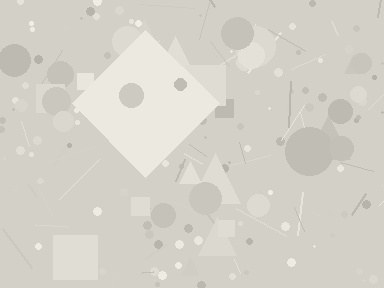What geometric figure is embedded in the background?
A diamond is embedded in the background.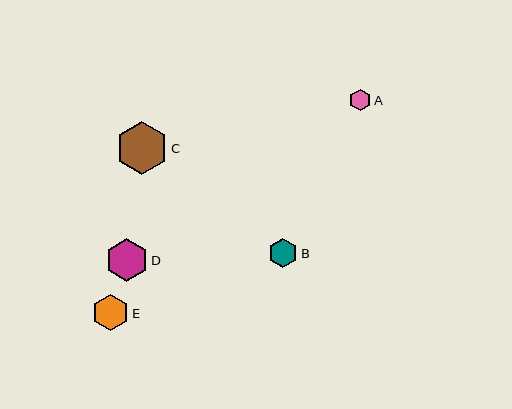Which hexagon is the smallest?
Hexagon A is the smallest with a size of approximately 21 pixels.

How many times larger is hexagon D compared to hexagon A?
Hexagon D is approximately 2.0 times the size of hexagon A.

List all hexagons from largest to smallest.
From largest to smallest: C, D, E, B, A.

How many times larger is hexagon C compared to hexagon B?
Hexagon C is approximately 1.8 times the size of hexagon B.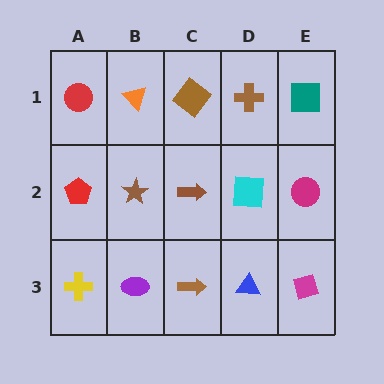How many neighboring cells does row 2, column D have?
4.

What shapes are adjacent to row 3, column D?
A cyan square (row 2, column D), a brown arrow (row 3, column C), a magenta diamond (row 3, column E).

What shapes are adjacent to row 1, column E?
A magenta circle (row 2, column E), a brown cross (row 1, column D).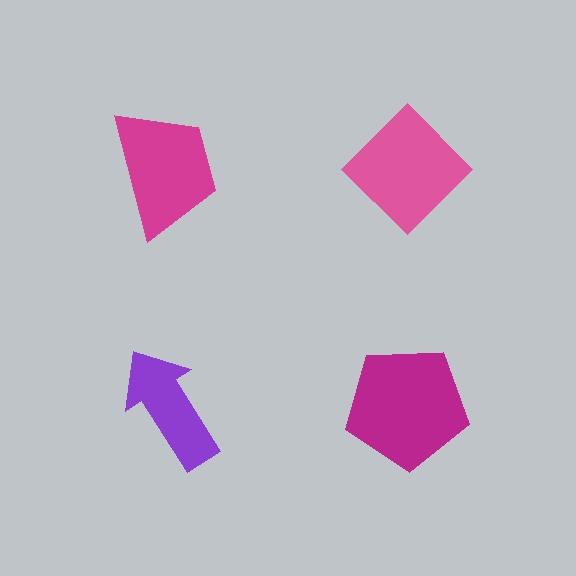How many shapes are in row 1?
2 shapes.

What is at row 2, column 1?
A purple arrow.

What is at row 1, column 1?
A magenta trapezoid.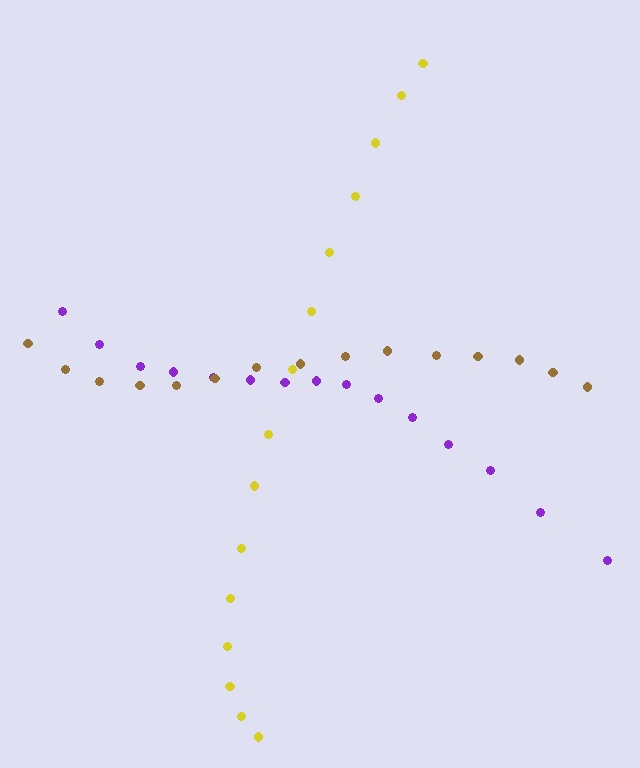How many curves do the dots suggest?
There are 3 distinct paths.